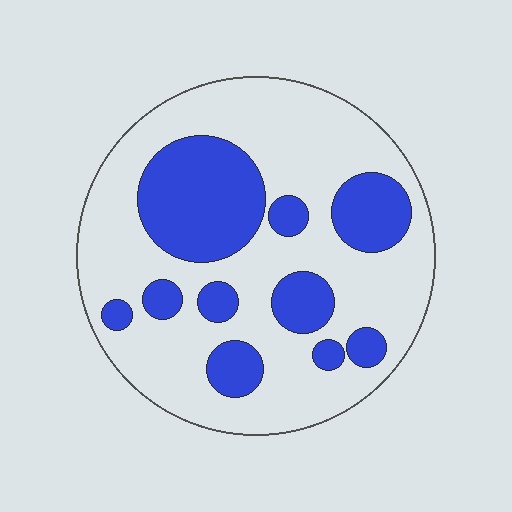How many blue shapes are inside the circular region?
10.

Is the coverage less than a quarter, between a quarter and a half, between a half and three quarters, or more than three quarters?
Between a quarter and a half.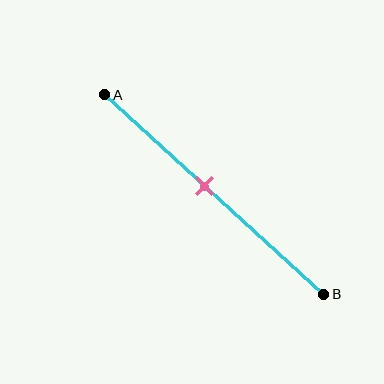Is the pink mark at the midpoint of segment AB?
No, the mark is at about 45% from A, not at the 50% midpoint.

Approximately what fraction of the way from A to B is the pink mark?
The pink mark is approximately 45% of the way from A to B.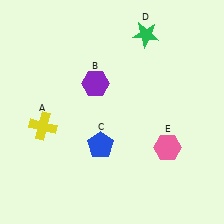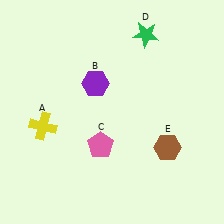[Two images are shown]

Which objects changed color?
C changed from blue to pink. E changed from pink to brown.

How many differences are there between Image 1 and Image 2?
There are 2 differences between the two images.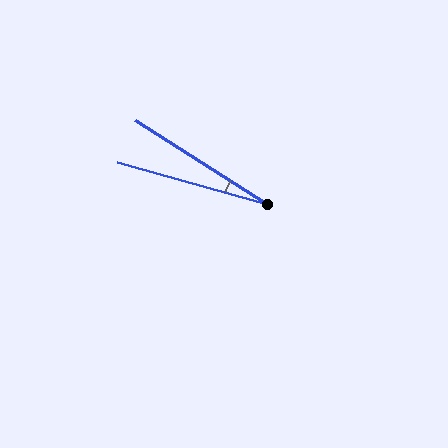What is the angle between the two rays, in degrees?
Approximately 17 degrees.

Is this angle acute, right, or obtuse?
It is acute.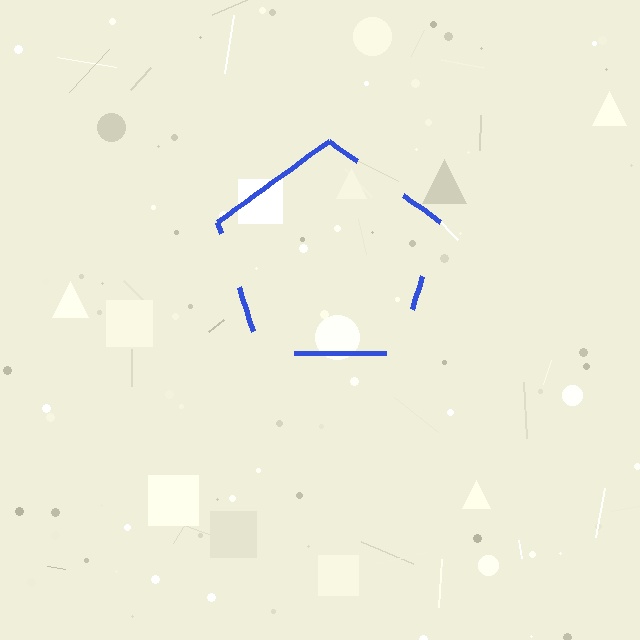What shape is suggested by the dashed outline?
The dashed outline suggests a pentagon.